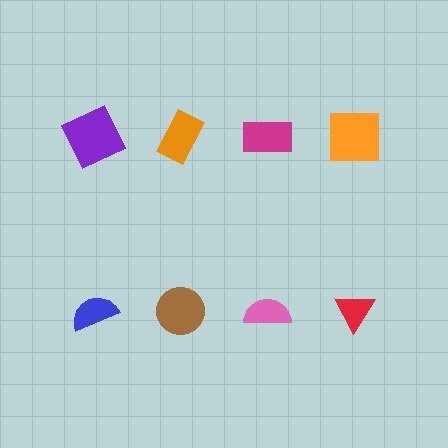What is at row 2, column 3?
A pink semicircle.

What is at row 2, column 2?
A brown circle.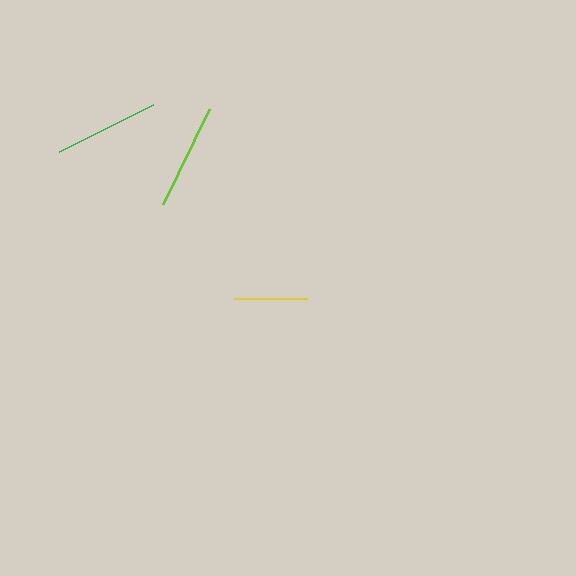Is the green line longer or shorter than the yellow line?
The green line is longer than the yellow line.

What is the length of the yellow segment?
The yellow segment is approximately 73 pixels long.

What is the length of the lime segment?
The lime segment is approximately 105 pixels long.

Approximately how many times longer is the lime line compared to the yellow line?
The lime line is approximately 1.4 times the length of the yellow line.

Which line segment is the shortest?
The yellow line is the shortest at approximately 73 pixels.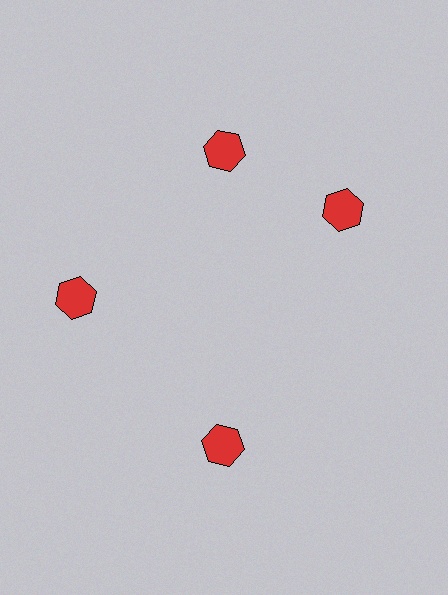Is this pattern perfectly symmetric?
No. The 4 red hexagons are arranged in a ring, but one element near the 3 o'clock position is rotated out of alignment along the ring, breaking the 4-fold rotational symmetry.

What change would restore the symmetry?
The symmetry would be restored by rotating it back into even spacing with its neighbors so that all 4 hexagons sit at equal angles and equal distance from the center.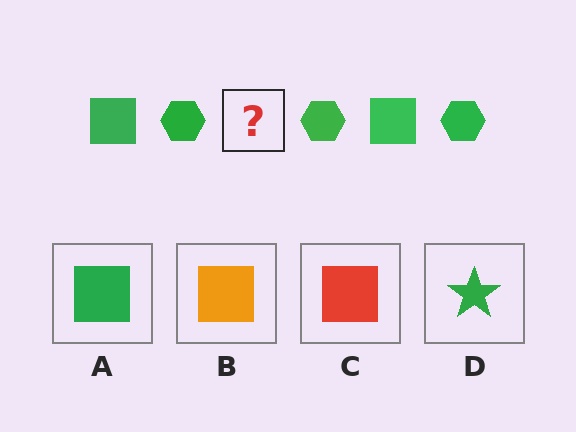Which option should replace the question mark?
Option A.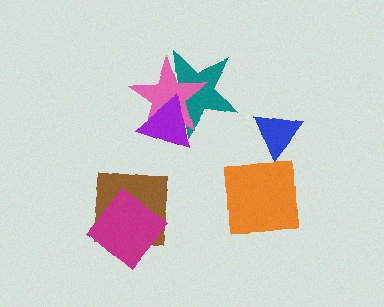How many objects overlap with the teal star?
2 objects overlap with the teal star.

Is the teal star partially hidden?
Yes, it is partially covered by another shape.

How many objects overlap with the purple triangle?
2 objects overlap with the purple triangle.